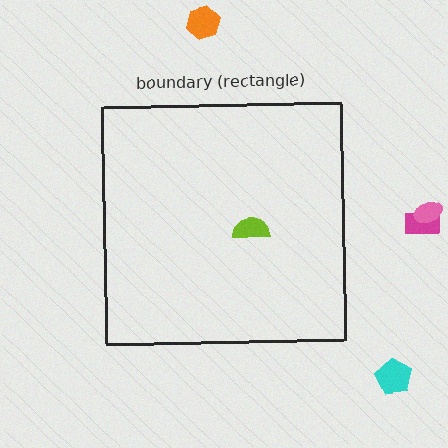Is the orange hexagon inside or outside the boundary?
Outside.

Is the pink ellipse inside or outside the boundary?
Outside.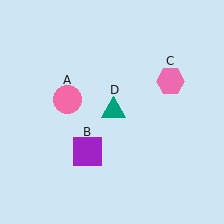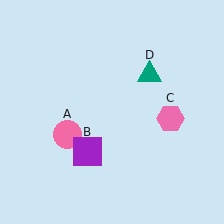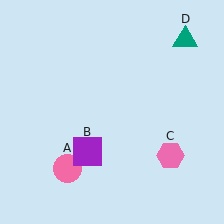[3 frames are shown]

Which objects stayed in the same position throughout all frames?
Purple square (object B) remained stationary.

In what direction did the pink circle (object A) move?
The pink circle (object A) moved down.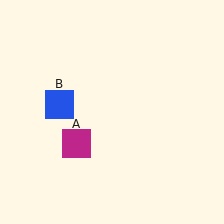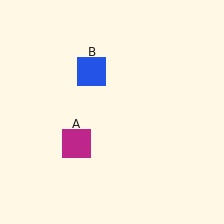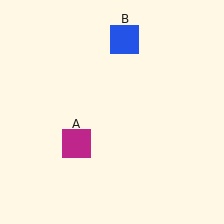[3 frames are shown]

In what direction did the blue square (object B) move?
The blue square (object B) moved up and to the right.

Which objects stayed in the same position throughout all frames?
Magenta square (object A) remained stationary.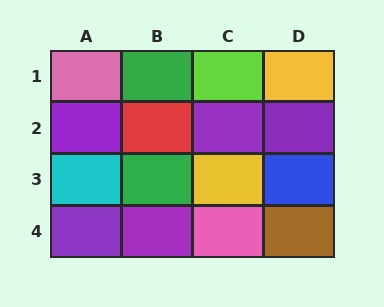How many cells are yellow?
2 cells are yellow.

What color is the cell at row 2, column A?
Purple.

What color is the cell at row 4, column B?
Purple.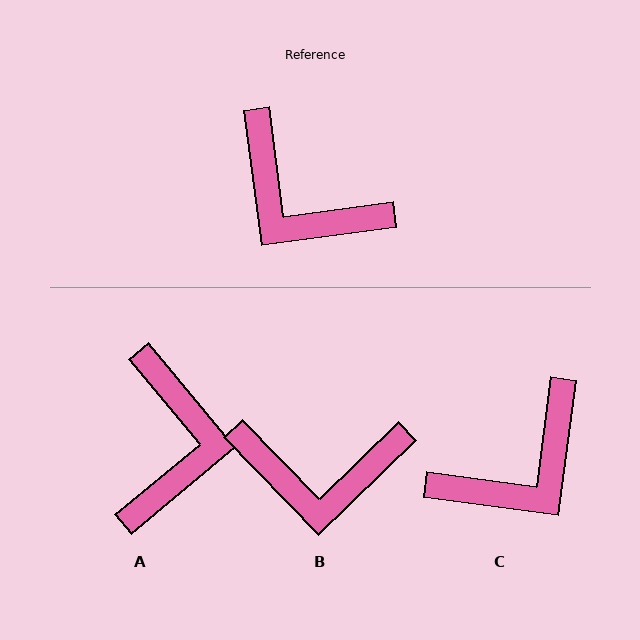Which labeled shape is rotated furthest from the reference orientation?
A, about 122 degrees away.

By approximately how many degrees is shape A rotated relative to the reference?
Approximately 122 degrees counter-clockwise.